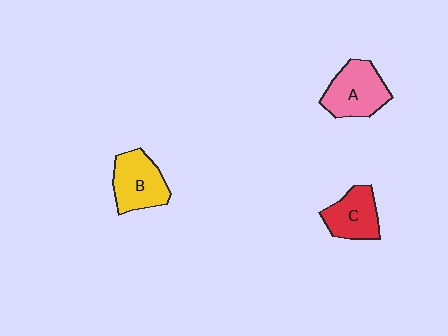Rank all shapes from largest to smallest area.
From largest to smallest: A (pink), B (yellow), C (red).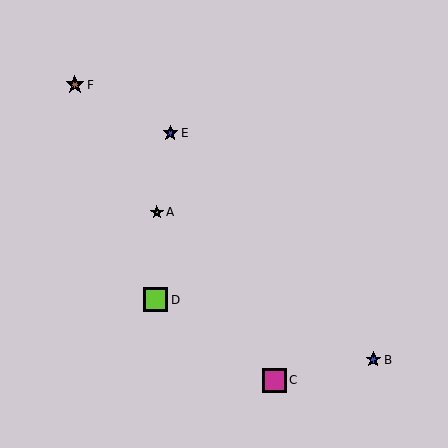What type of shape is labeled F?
Shape F is a brown star.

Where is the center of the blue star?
The center of the blue star is at (373, 360).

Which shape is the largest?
The lime square (labeled D) is the largest.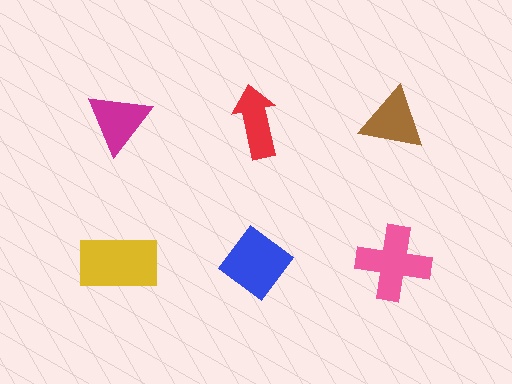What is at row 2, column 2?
A blue diamond.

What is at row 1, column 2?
A red arrow.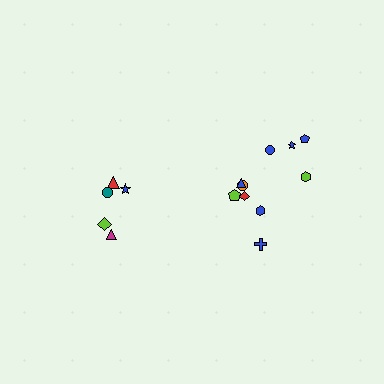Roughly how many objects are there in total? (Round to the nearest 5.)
Roughly 15 objects in total.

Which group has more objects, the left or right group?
The right group.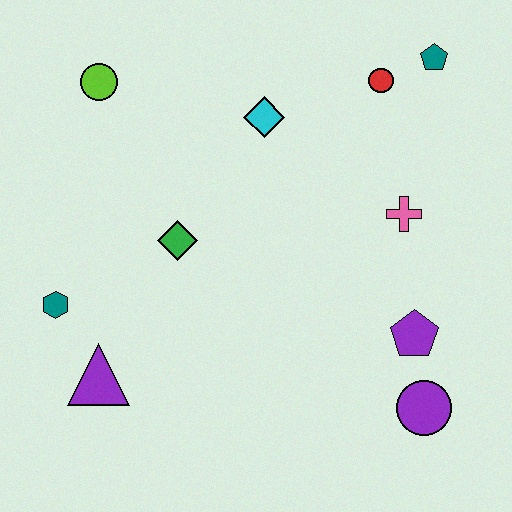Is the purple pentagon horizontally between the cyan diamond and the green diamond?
No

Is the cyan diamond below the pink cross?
No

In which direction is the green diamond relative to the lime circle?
The green diamond is below the lime circle.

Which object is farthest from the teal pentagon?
The purple triangle is farthest from the teal pentagon.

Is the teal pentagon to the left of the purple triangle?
No